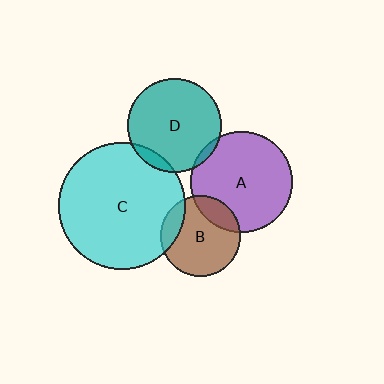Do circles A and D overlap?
Yes.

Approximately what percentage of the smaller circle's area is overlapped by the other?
Approximately 5%.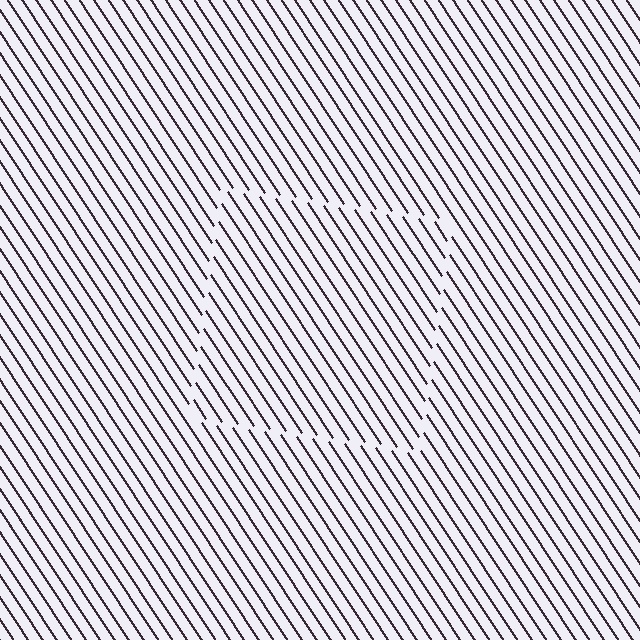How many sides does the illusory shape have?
4 sides — the line-ends trace a square.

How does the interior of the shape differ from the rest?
The interior of the shape contains the same grating, shifted by half a period — the contour is defined by the phase discontinuity where line-ends from the inner and outer gratings abut.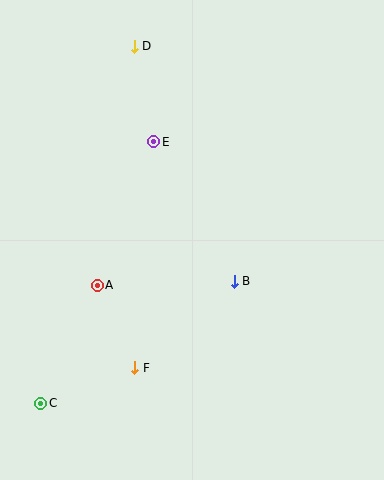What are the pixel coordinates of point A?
Point A is at (97, 285).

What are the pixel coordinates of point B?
Point B is at (234, 281).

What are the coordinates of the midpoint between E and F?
The midpoint between E and F is at (144, 255).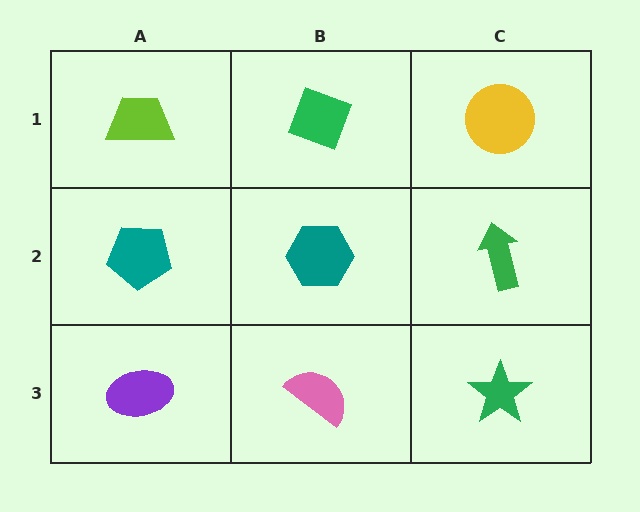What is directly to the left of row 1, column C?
A green diamond.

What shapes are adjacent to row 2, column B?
A green diamond (row 1, column B), a pink semicircle (row 3, column B), a teal pentagon (row 2, column A), a green arrow (row 2, column C).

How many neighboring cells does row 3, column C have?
2.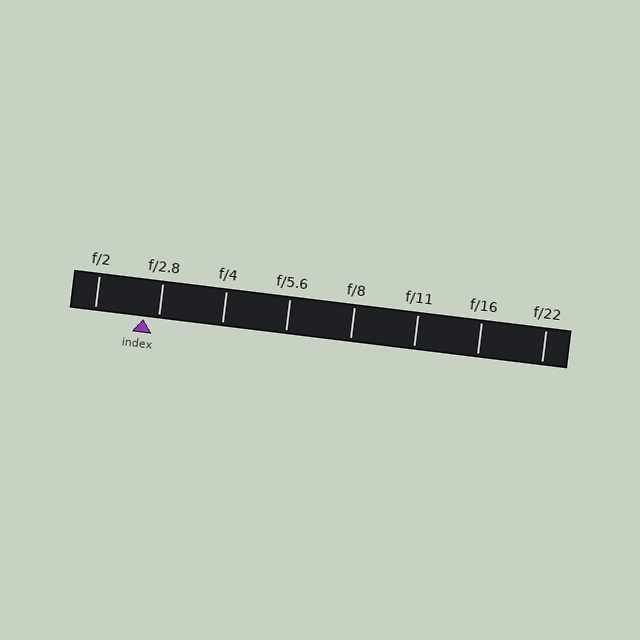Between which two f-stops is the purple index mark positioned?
The index mark is between f/2 and f/2.8.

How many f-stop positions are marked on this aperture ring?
There are 8 f-stop positions marked.